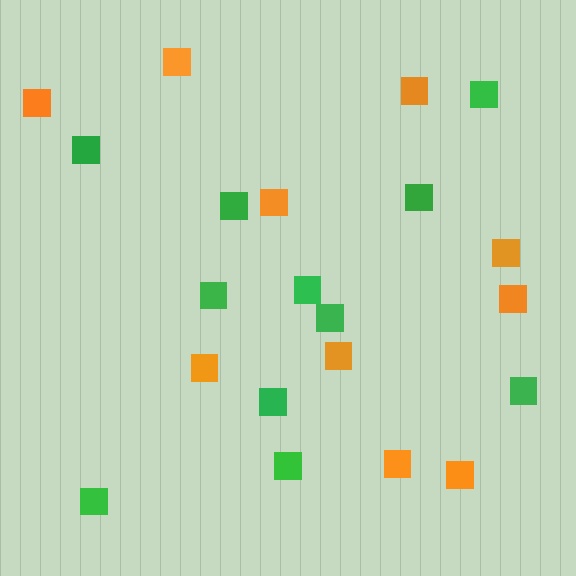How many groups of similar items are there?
There are 2 groups: one group of orange squares (10) and one group of green squares (11).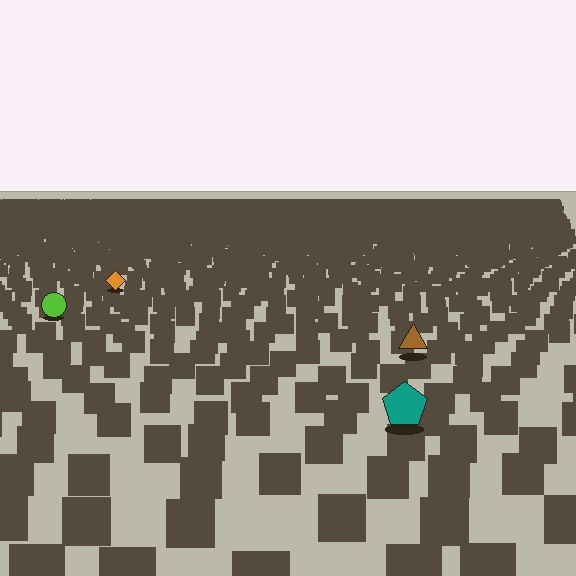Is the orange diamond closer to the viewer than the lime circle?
No. The lime circle is closer — you can tell from the texture gradient: the ground texture is coarser near it.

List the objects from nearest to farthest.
From nearest to farthest: the teal pentagon, the brown triangle, the lime circle, the orange diamond.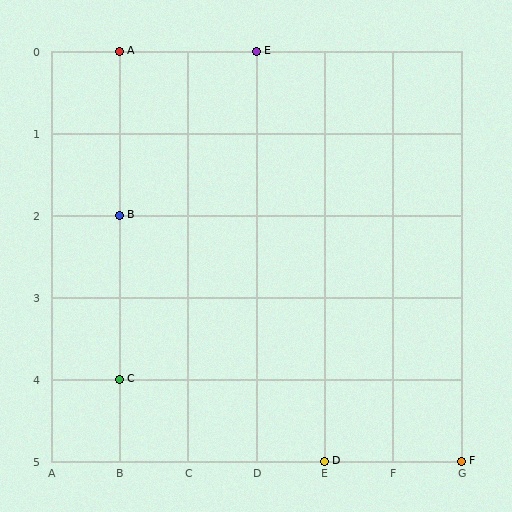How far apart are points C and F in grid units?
Points C and F are 5 columns and 1 row apart (about 5.1 grid units diagonally).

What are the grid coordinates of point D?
Point D is at grid coordinates (E, 5).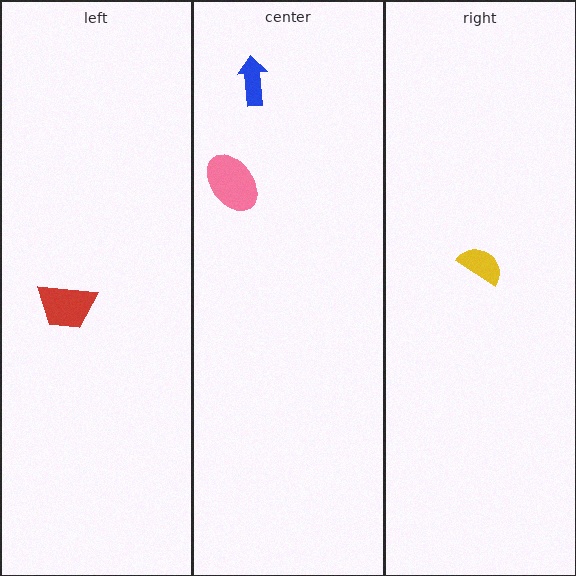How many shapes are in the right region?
1.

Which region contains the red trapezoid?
The left region.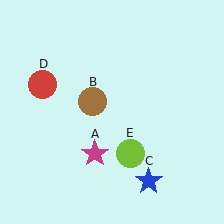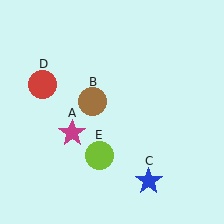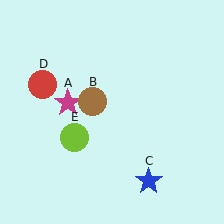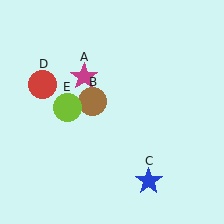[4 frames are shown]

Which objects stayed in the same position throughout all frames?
Brown circle (object B) and blue star (object C) and red circle (object D) remained stationary.